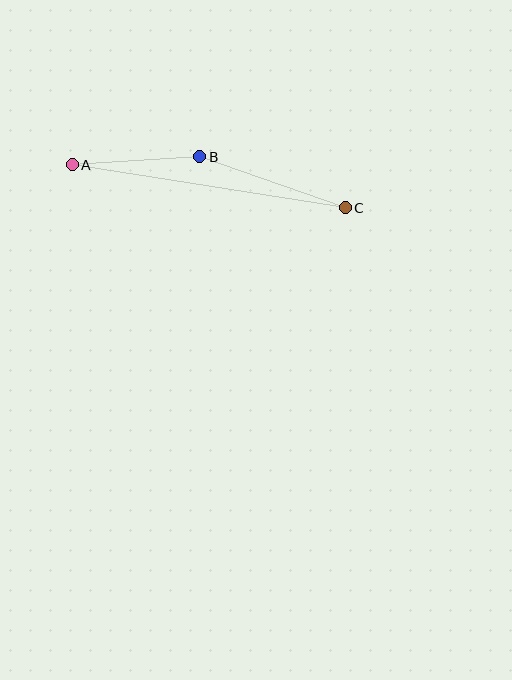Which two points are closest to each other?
Points A and B are closest to each other.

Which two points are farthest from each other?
Points A and C are farthest from each other.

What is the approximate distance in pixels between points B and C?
The distance between B and C is approximately 154 pixels.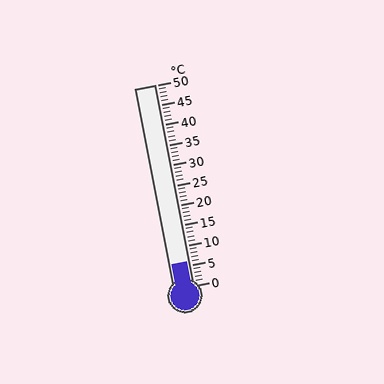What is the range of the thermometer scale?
The thermometer scale ranges from 0°C to 50°C.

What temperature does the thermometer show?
The thermometer shows approximately 6°C.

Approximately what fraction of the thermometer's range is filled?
The thermometer is filled to approximately 10% of its range.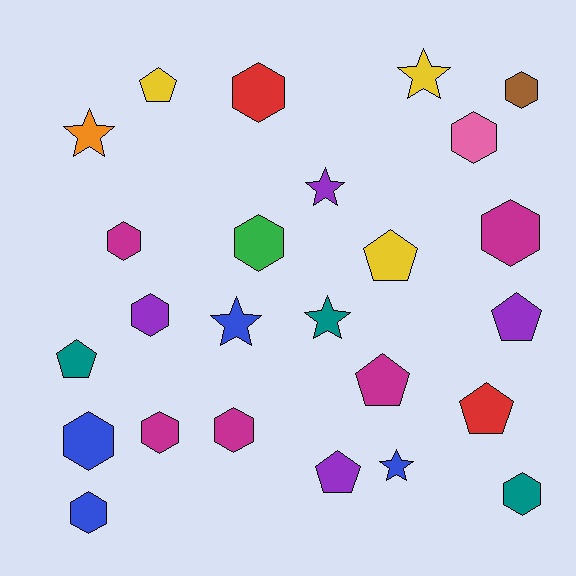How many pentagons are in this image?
There are 7 pentagons.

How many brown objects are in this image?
There is 1 brown object.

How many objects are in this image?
There are 25 objects.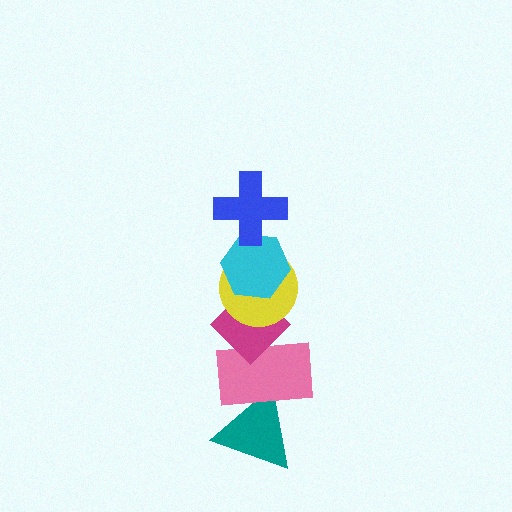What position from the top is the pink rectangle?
The pink rectangle is 5th from the top.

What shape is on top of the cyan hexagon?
The blue cross is on top of the cyan hexagon.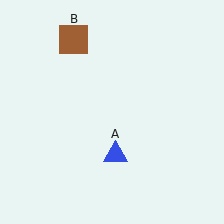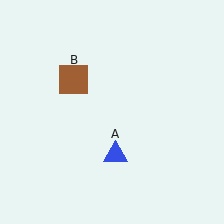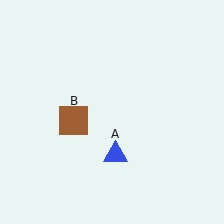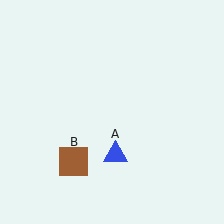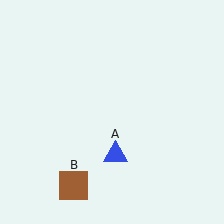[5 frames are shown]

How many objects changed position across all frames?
1 object changed position: brown square (object B).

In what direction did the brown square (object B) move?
The brown square (object B) moved down.